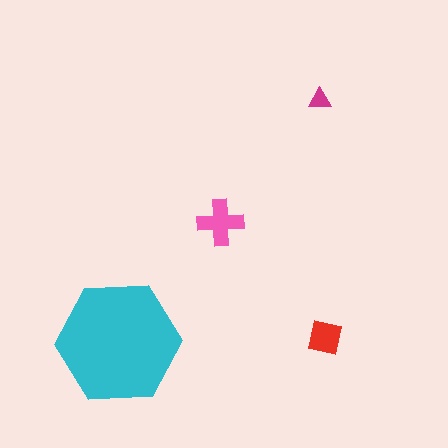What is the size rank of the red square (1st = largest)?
3rd.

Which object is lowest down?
The cyan hexagon is bottommost.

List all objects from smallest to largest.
The magenta triangle, the red square, the pink cross, the cyan hexagon.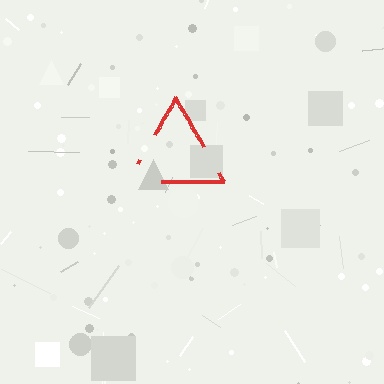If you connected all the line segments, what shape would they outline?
They would outline a triangle.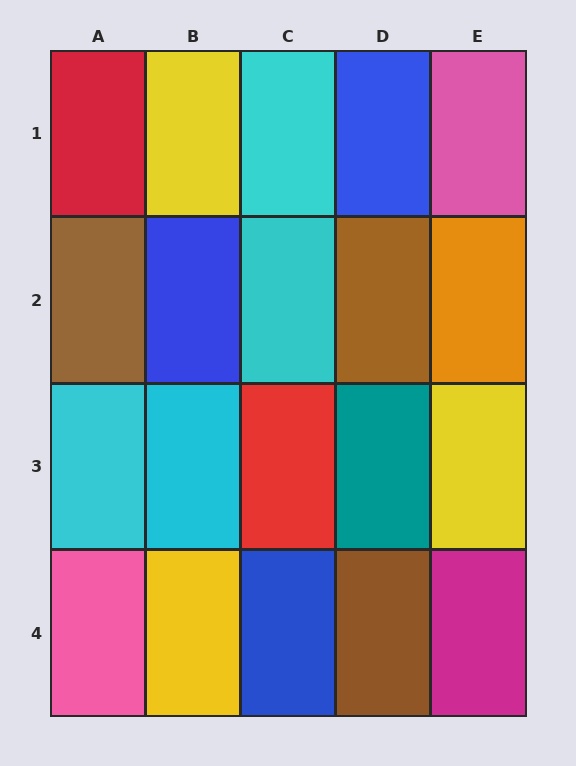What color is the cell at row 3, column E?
Yellow.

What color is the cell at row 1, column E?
Pink.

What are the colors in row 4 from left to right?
Pink, yellow, blue, brown, magenta.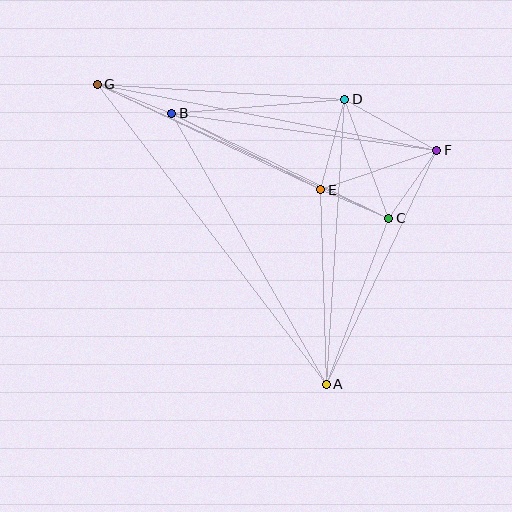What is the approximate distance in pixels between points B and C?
The distance between B and C is approximately 241 pixels.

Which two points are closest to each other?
Points C and E are closest to each other.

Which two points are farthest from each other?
Points A and G are farthest from each other.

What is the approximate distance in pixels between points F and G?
The distance between F and G is approximately 346 pixels.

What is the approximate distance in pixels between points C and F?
The distance between C and F is approximately 83 pixels.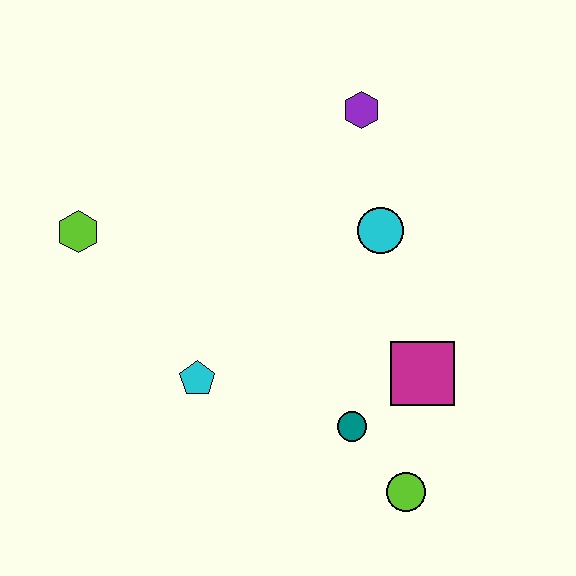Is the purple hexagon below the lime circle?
No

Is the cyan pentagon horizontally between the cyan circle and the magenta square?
No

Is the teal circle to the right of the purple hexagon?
No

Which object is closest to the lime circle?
The teal circle is closest to the lime circle.